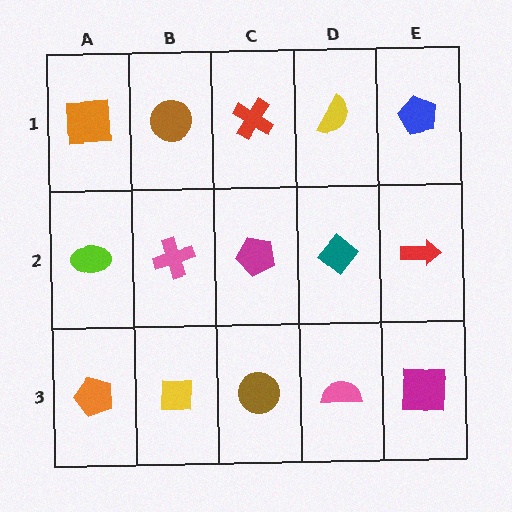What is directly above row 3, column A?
A lime ellipse.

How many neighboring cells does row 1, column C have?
3.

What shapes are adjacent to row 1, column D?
A teal diamond (row 2, column D), a red cross (row 1, column C), a blue pentagon (row 1, column E).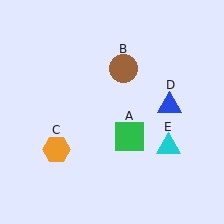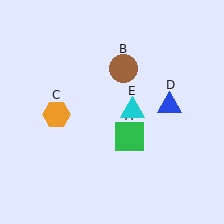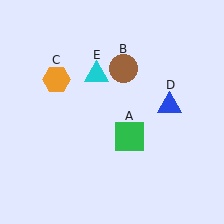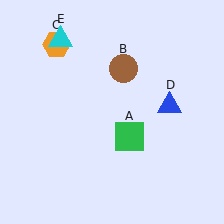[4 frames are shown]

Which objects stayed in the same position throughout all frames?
Green square (object A) and brown circle (object B) and blue triangle (object D) remained stationary.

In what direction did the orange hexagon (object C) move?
The orange hexagon (object C) moved up.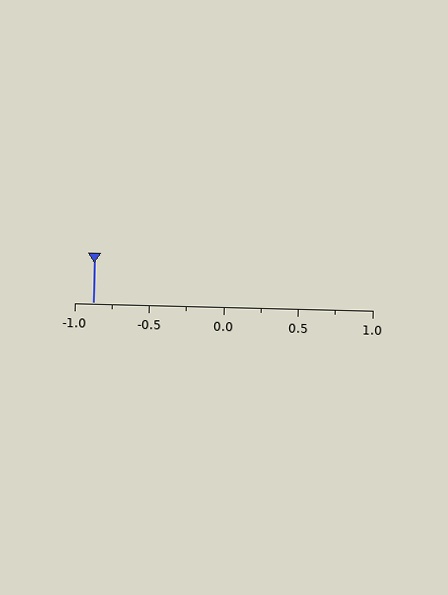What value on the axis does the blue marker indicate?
The marker indicates approximately -0.88.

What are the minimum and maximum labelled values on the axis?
The axis runs from -1.0 to 1.0.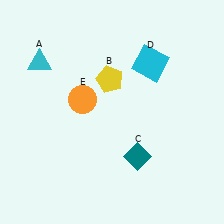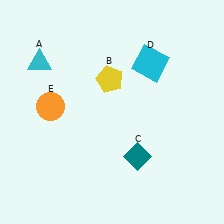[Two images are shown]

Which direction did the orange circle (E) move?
The orange circle (E) moved left.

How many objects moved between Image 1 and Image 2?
1 object moved between the two images.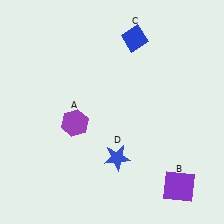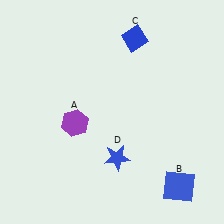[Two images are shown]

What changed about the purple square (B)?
In Image 1, B is purple. In Image 2, it changed to blue.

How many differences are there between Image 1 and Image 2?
There is 1 difference between the two images.